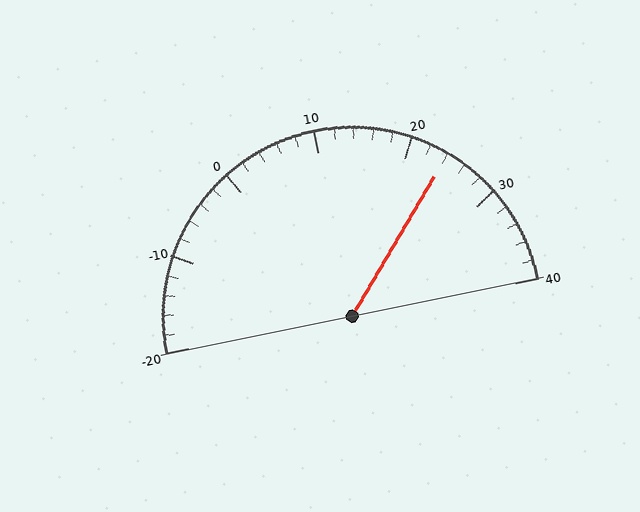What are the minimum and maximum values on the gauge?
The gauge ranges from -20 to 40.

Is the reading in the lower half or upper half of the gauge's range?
The reading is in the upper half of the range (-20 to 40).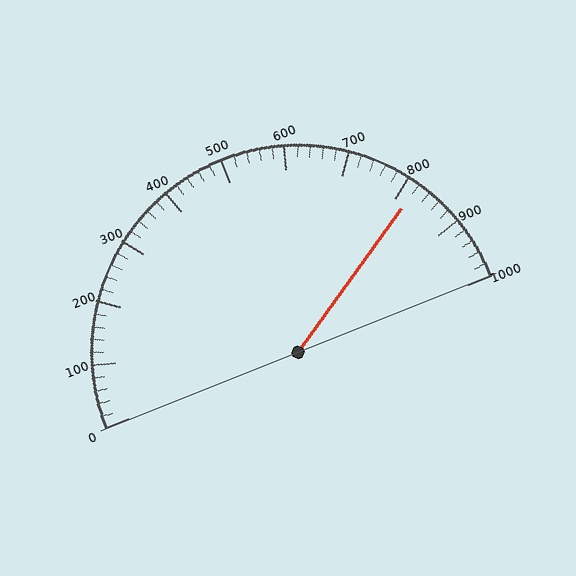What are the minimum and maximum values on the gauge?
The gauge ranges from 0 to 1000.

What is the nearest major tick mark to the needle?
The nearest major tick mark is 800.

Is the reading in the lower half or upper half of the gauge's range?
The reading is in the upper half of the range (0 to 1000).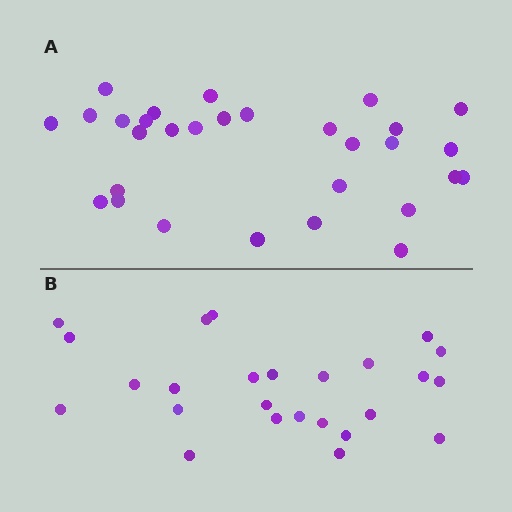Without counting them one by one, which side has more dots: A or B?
Region A (the top region) has more dots.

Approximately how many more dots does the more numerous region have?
Region A has about 5 more dots than region B.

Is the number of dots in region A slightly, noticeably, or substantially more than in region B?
Region A has only slightly more — the two regions are fairly close. The ratio is roughly 1.2 to 1.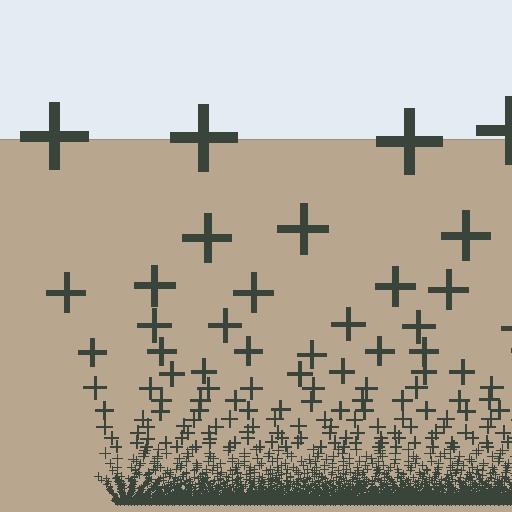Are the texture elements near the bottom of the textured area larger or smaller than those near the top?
Smaller. The gradient is inverted — elements near the bottom are smaller and denser.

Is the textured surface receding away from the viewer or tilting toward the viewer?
The surface appears to tilt toward the viewer. Texture elements get larger and sparser toward the top.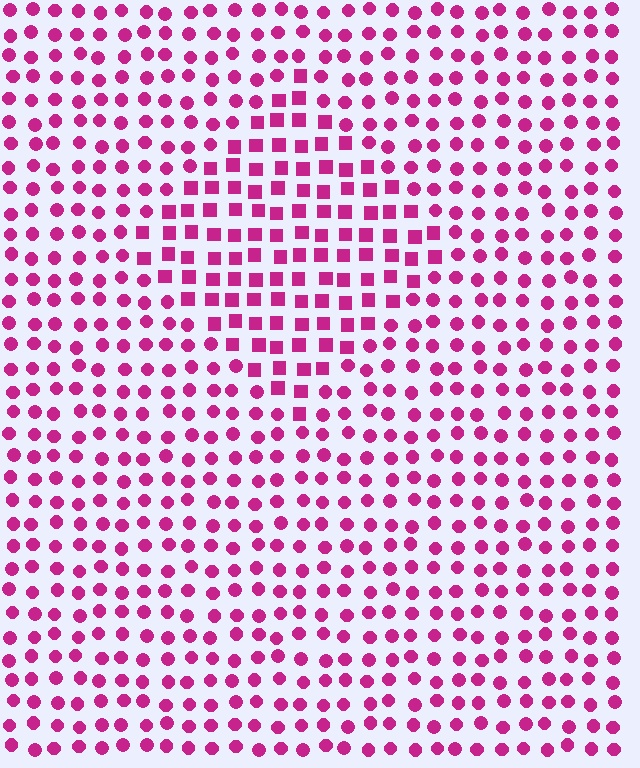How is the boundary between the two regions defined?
The boundary is defined by a change in element shape: squares inside vs. circles outside. All elements share the same color and spacing.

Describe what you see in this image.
The image is filled with small magenta elements arranged in a uniform grid. A diamond-shaped region contains squares, while the surrounding area contains circles. The boundary is defined purely by the change in element shape.